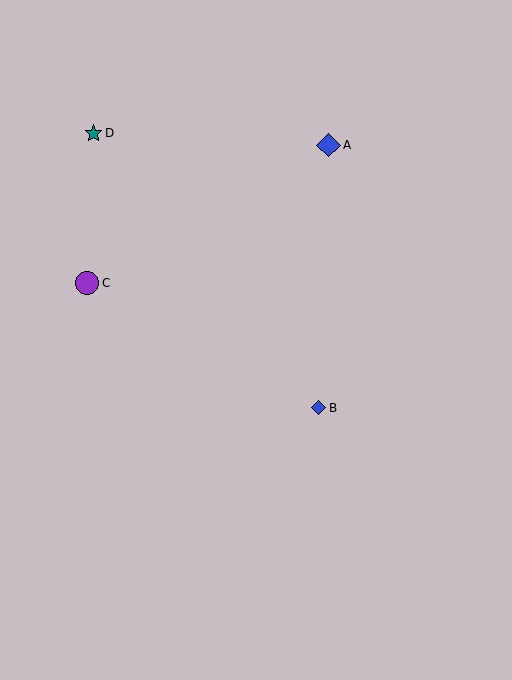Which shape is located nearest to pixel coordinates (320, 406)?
The blue diamond (labeled B) at (319, 408) is nearest to that location.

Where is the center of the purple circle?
The center of the purple circle is at (87, 283).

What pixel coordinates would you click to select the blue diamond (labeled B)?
Click at (319, 408) to select the blue diamond B.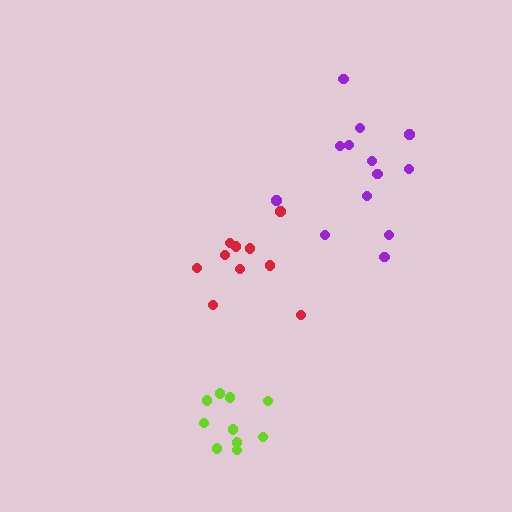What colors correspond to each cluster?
The clusters are colored: red, purple, lime.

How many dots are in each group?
Group 1: 10 dots, Group 2: 13 dots, Group 3: 10 dots (33 total).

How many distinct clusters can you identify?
There are 3 distinct clusters.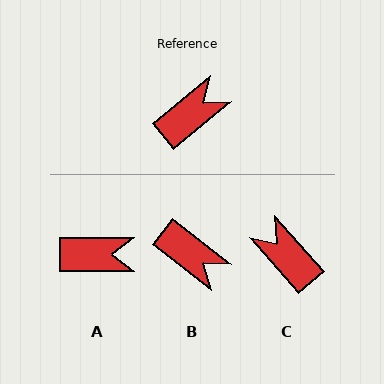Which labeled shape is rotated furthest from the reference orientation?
C, about 92 degrees away.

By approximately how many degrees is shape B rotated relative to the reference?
Approximately 78 degrees clockwise.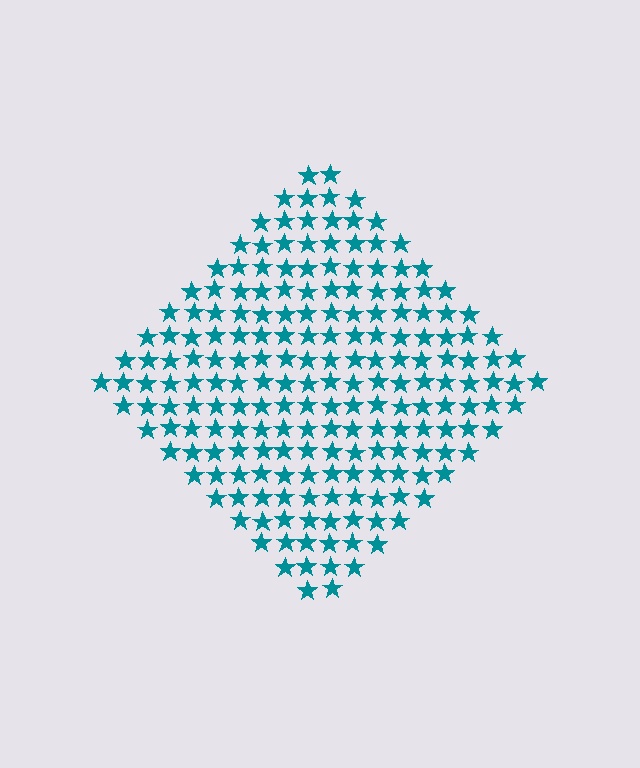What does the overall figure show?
The overall figure shows a diamond.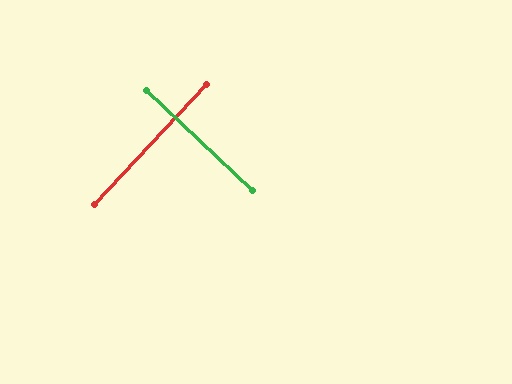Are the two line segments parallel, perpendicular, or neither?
Perpendicular — they meet at approximately 90°.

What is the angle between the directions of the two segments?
Approximately 90 degrees.